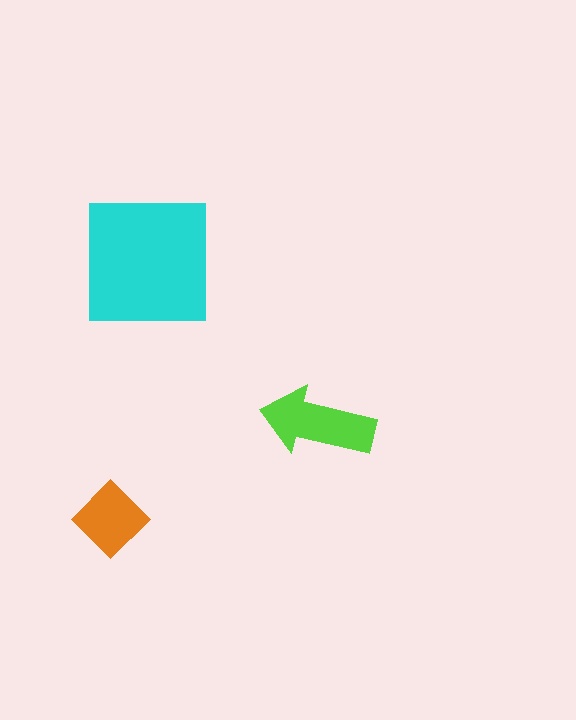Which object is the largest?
The cyan square.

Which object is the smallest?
The orange diamond.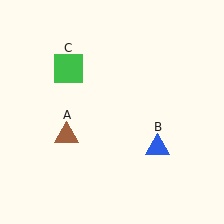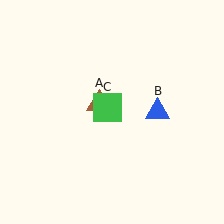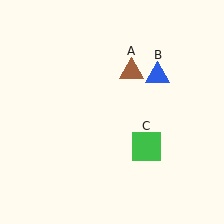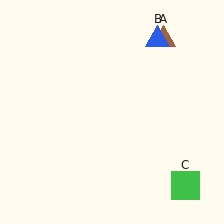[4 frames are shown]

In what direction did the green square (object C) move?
The green square (object C) moved down and to the right.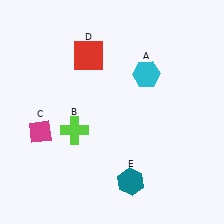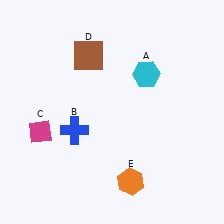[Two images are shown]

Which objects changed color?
B changed from lime to blue. D changed from red to brown. E changed from teal to orange.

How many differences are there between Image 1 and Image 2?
There are 3 differences between the two images.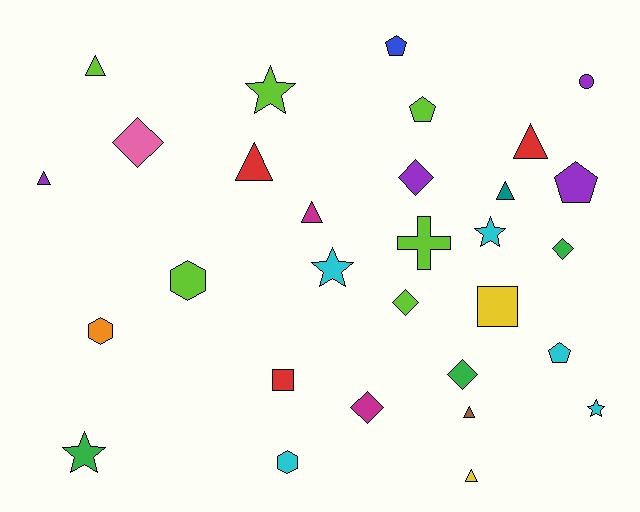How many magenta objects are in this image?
There are 2 magenta objects.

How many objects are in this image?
There are 30 objects.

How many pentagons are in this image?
There are 4 pentagons.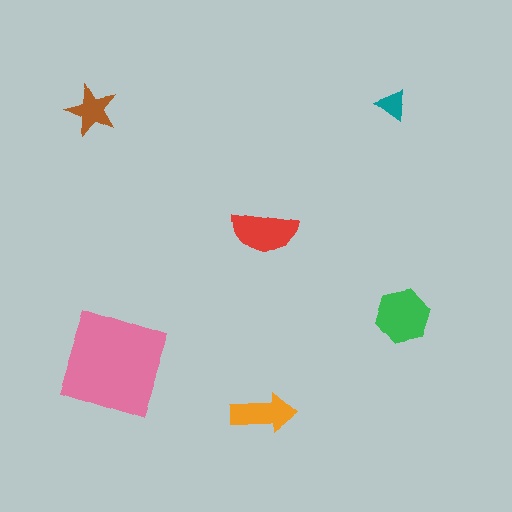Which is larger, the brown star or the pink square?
The pink square.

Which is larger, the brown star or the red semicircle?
The red semicircle.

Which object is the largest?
The pink square.